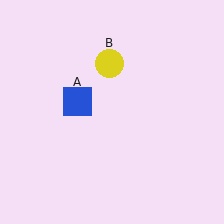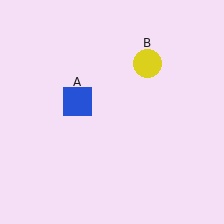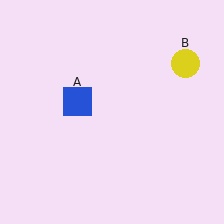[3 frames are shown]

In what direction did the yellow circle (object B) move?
The yellow circle (object B) moved right.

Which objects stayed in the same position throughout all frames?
Blue square (object A) remained stationary.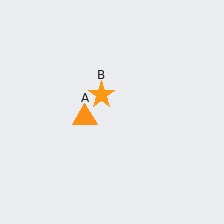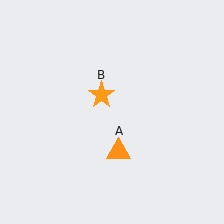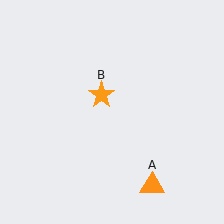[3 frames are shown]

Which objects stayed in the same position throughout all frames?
Orange star (object B) remained stationary.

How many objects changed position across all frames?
1 object changed position: orange triangle (object A).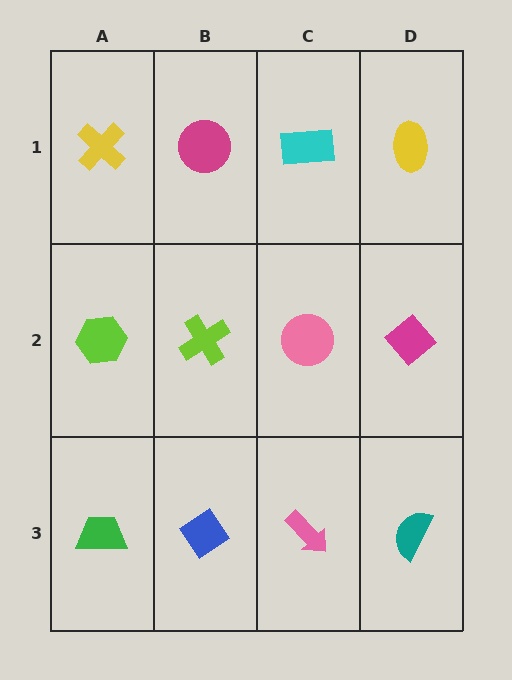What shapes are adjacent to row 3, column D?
A magenta diamond (row 2, column D), a pink arrow (row 3, column C).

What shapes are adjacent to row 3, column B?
A lime cross (row 2, column B), a green trapezoid (row 3, column A), a pink arrow (row 3, column C).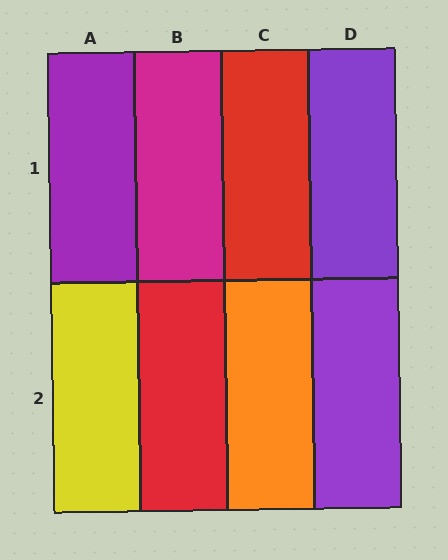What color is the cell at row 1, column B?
Magenta.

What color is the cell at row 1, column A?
Purple.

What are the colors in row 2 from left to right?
Yellow, red, orange, purple.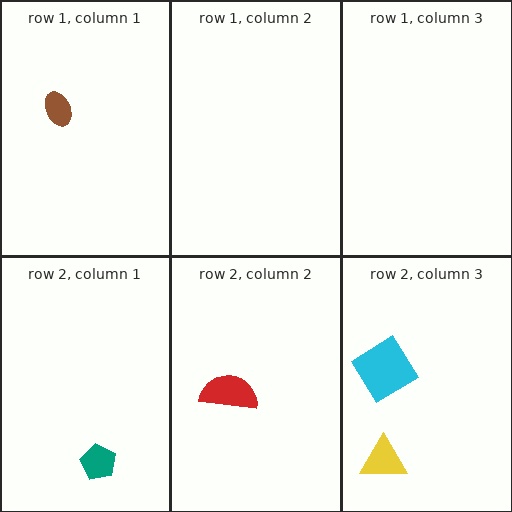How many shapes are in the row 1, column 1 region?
1.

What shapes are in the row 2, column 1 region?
The teal pentagon.